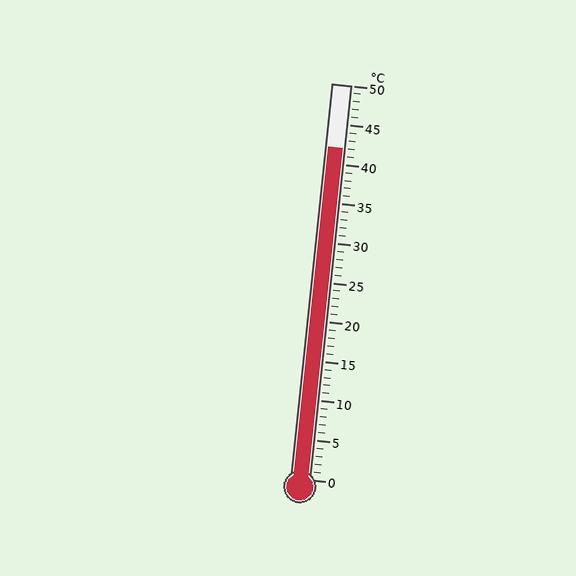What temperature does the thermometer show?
The thermometer shows approximately 42°C.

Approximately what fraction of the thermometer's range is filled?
The thermometer is filled to approximately 85% of its range.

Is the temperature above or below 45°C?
The temperature is below 45°C.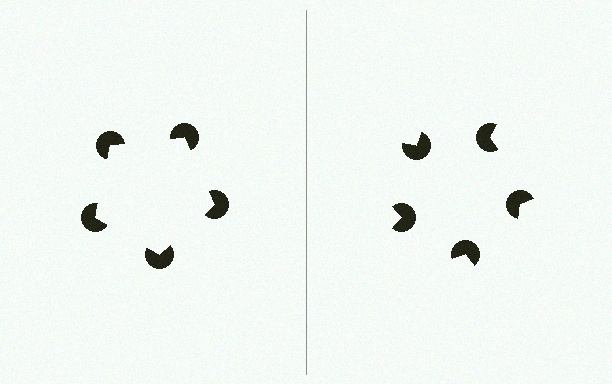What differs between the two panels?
The pac-man discs are positioned identically on both sides; only the wedge orientations differ. On the left they align to a pentagon; on the right they are misaligned.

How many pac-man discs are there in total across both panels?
10 — 5 on each side.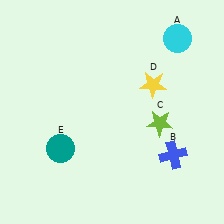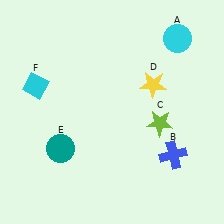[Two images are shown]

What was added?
A cyan diamond (F) was added in Image 2.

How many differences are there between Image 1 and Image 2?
There is 1 difference between the two images.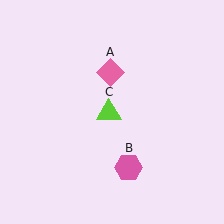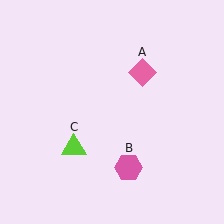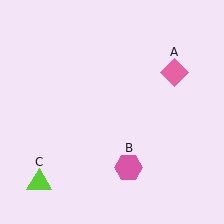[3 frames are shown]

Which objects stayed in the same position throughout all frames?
Pink hexagon (object B) remained stationary.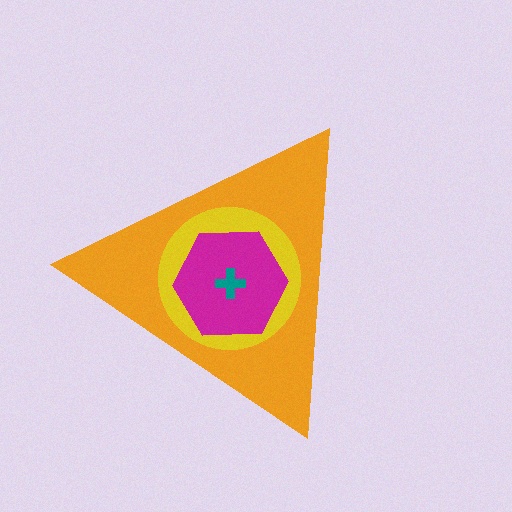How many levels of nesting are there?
4.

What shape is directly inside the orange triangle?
The yellow circle.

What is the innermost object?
The teal cross.